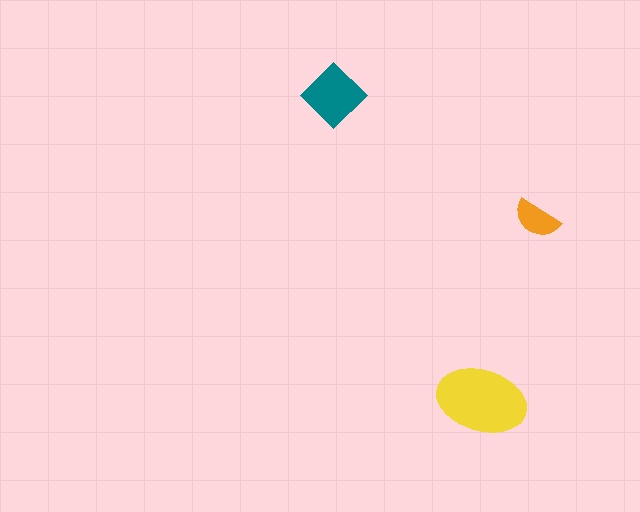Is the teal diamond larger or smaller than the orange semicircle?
Larger.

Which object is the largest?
The yellow ellipse.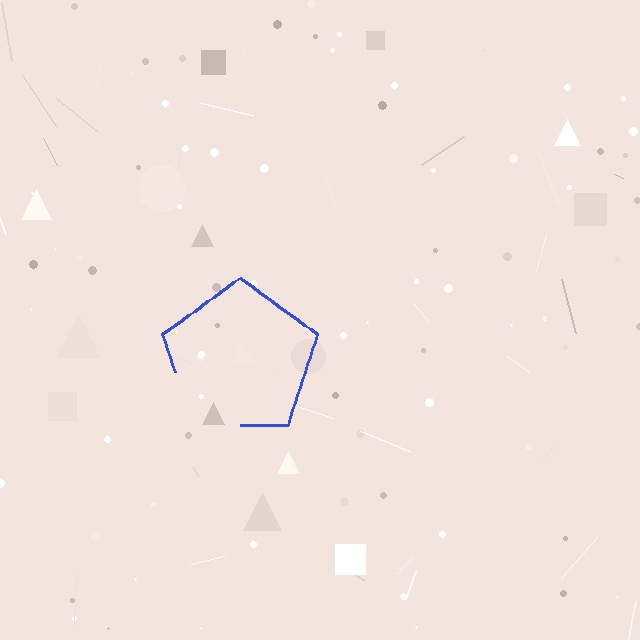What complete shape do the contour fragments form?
The contour fragments form a pentagon.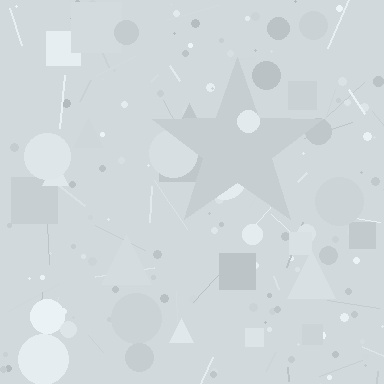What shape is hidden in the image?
A star is hidden in the image.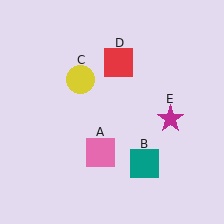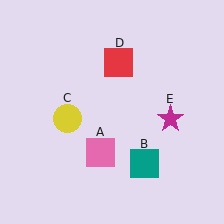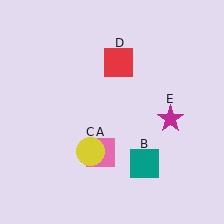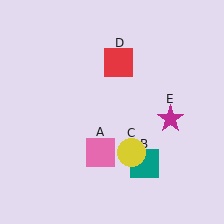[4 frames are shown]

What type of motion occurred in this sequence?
The yellow circle (object C) rotated counterclockwise around the center of the scene.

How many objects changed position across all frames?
1 object changed position: yellow circle (object C).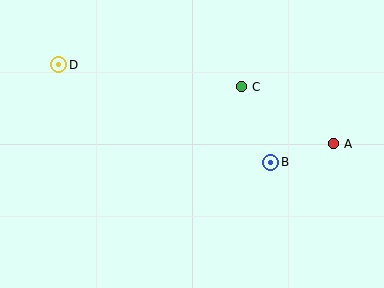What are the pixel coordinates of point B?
Point B is at (271, 162).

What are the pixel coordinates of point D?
Point D is at (59, 65).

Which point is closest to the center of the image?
Point C at (242, 87) is closest to the center.